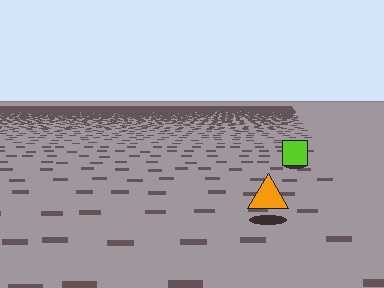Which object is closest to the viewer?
The orange triangle is closest. The texture marks near it are larger and more spread out.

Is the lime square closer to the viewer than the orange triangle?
No. The orange triangle is closer — you can tell from the texture gradient: the ground texture is coarser near it.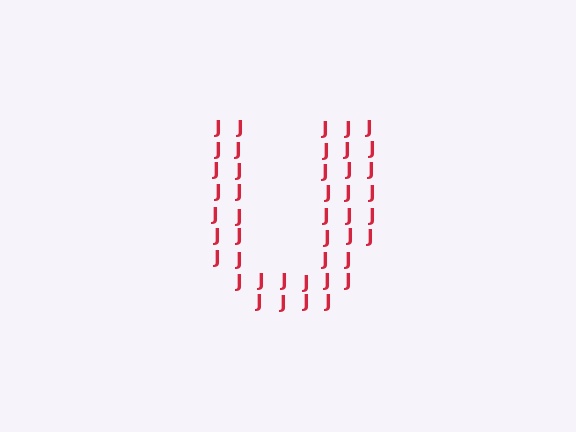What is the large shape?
The large shape is the letter U.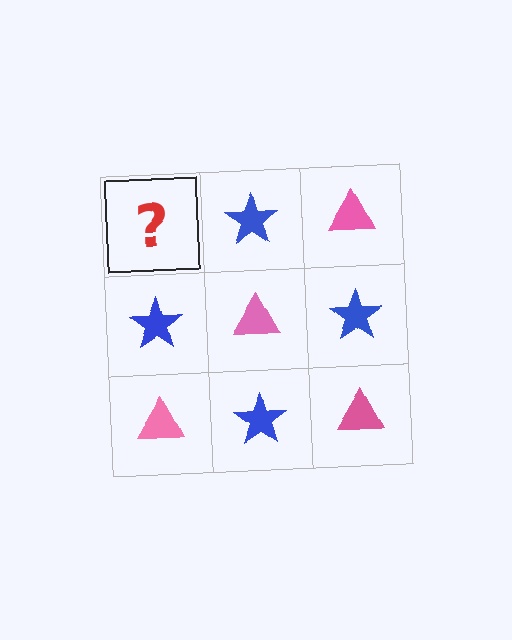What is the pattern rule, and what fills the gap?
The rule is that it alternates pink triangle and blue star in a checkerboard pattern. The gap should be filled with a pink triangle.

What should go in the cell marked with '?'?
The missing cell should contain a pink triangle.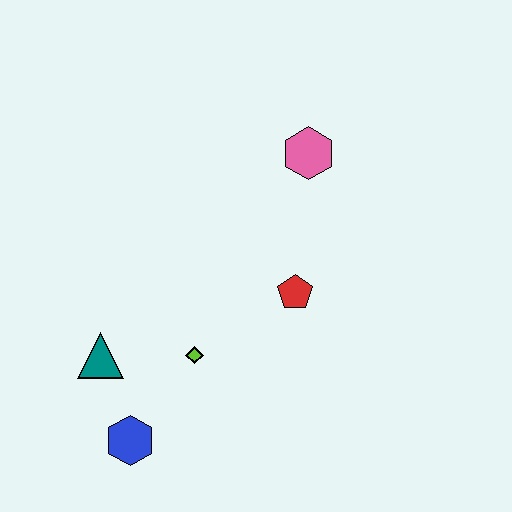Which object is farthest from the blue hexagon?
The pink hexagon is farthest from the blue hexagon.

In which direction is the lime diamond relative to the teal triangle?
The lime diamond is to the right of the teal triangle.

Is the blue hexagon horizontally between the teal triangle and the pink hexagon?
Yes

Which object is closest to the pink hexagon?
The red pentagon is closest to the pink hexagon.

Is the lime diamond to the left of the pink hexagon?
Yes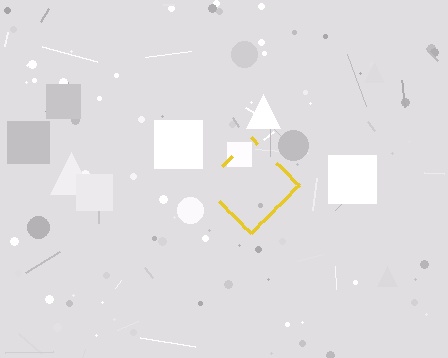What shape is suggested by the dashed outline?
The dashed outline suggests a diamond.